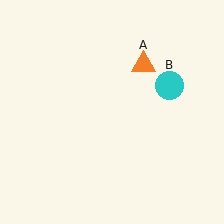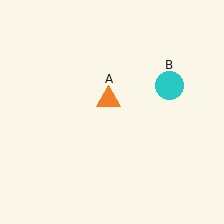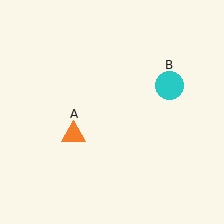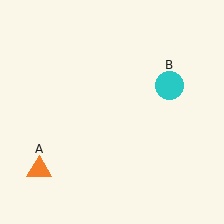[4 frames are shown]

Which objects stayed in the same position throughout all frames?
Cyan circle (object B) remained stationary.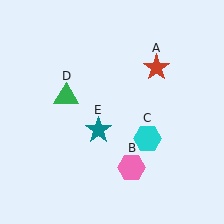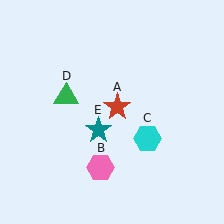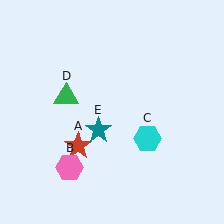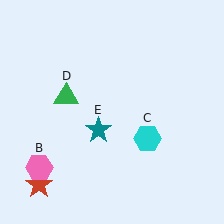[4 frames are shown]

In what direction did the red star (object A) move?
The red star (object A) moved down and to the left.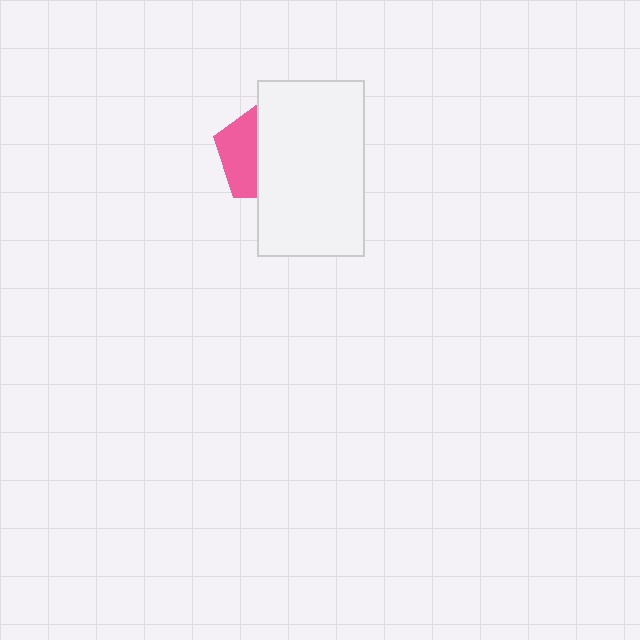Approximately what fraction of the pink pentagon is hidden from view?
Roughly 61% of the pink pentagon is hidden behind the white rectangle.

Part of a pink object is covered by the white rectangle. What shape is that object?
It is a pentagon.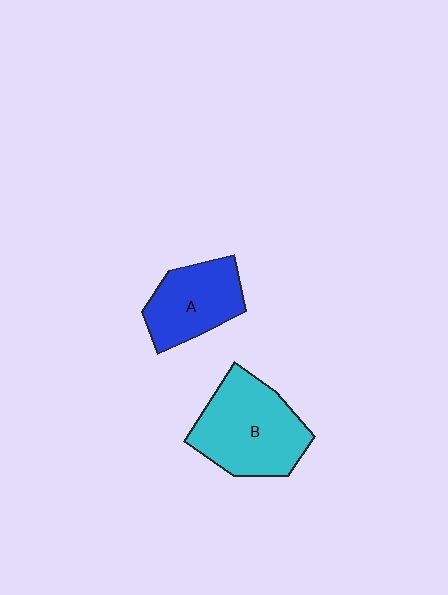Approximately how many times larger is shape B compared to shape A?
Approximately 1.4 times.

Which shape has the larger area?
Shape B (cyan).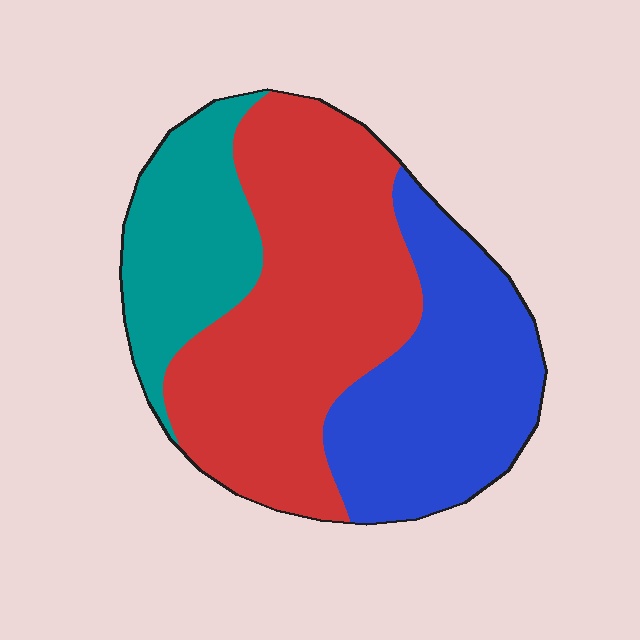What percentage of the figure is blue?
Blue takes up between a quarter and a half of the figure.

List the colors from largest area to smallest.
From largest to smallest: red, blue, teal.